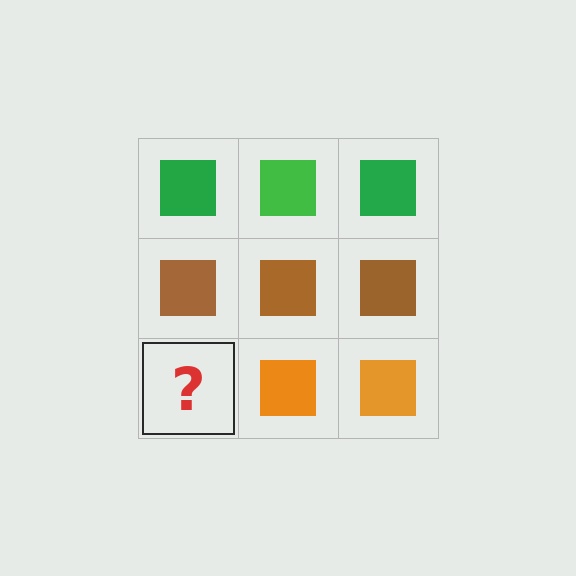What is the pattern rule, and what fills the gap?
The rule is that each row has a consistent color. The gap should be filled with an orange square.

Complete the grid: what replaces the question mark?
The question mark should be replaced with an orange square.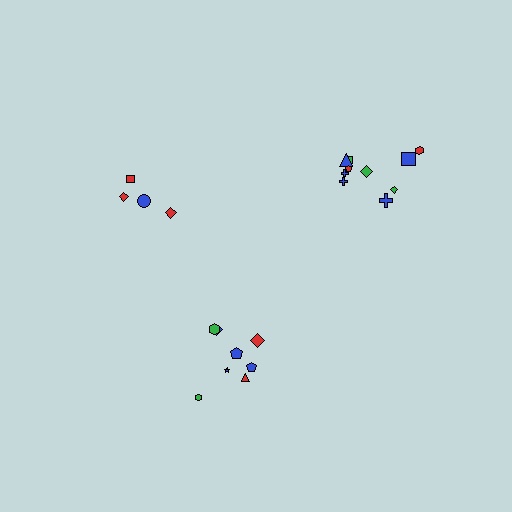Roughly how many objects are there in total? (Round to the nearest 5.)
Roughly 20 objects in total.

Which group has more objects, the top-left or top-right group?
The top-right group.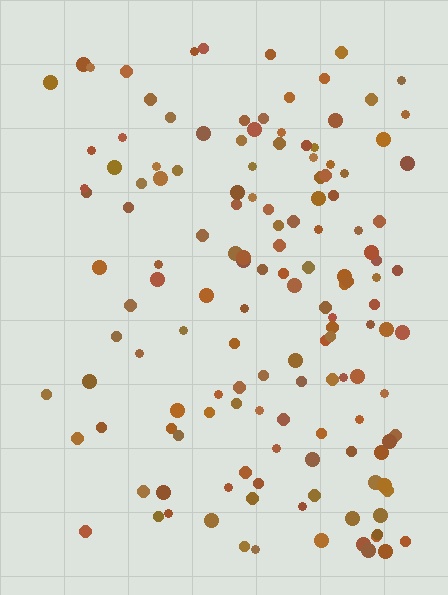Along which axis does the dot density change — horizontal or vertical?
Horizontal.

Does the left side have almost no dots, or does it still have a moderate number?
Still a moderate number, just noticeably fewer than the right.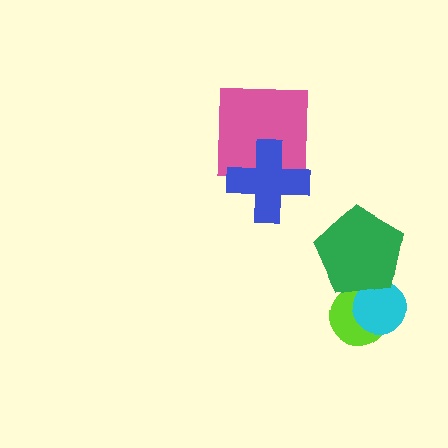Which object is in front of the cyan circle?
The green pentagon is in front of the cyan circle.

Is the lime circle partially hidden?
Yes, it is partially covered by another shape.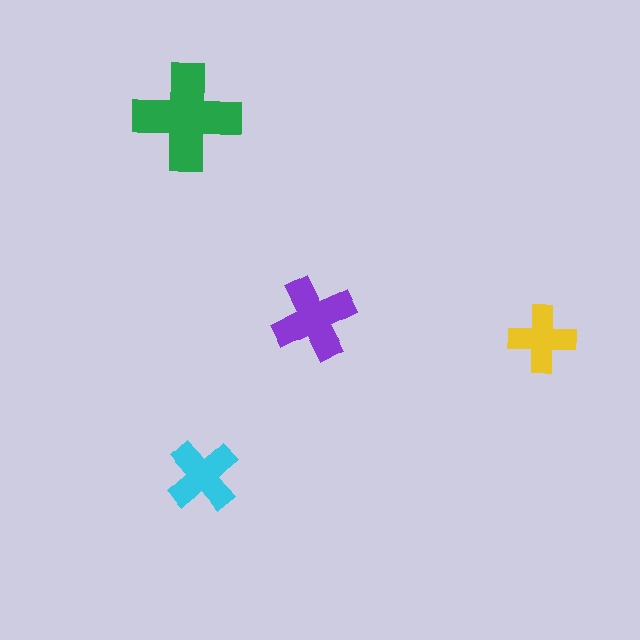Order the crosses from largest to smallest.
the green one, the purple one, the cyan one, the yellow one.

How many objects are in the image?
There are 4 objects in the image.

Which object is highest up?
The green cross is topmost.